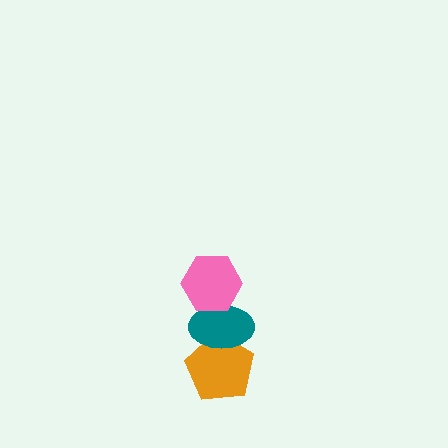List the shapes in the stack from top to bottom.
From top to bottom: the pink hexagon, the teal ellipse, the orange pentagon.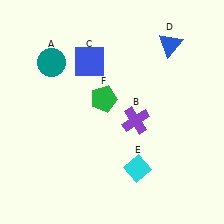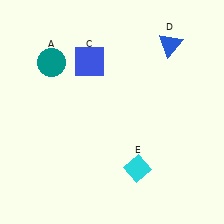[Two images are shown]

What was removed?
The purple cross (B), the green pentagon (F) were removed in Image 2.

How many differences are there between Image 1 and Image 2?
There are 2 differences between the two images.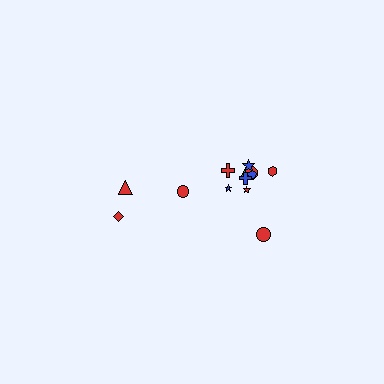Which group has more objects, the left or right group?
The right group.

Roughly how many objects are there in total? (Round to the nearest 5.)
Roughly 15 objects in total.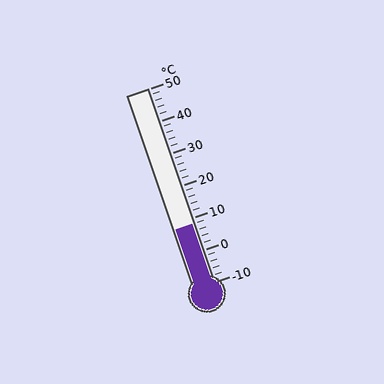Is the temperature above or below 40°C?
The temperature is below 40°C.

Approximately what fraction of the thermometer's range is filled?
The thermometer is filled to approximately 30% of its range.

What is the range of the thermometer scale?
The thermometer scale ranges from -10°C to 50°C.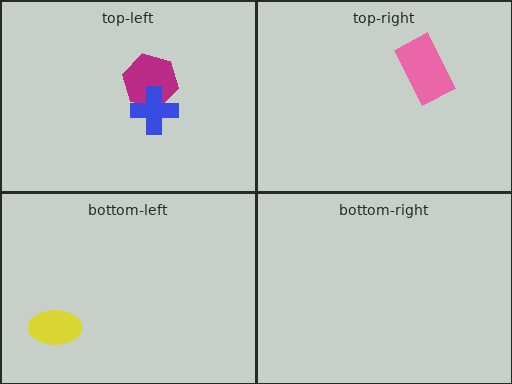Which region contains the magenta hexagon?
The top-left region.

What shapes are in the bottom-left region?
The yellow ellipse.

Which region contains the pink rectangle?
The top-right region.